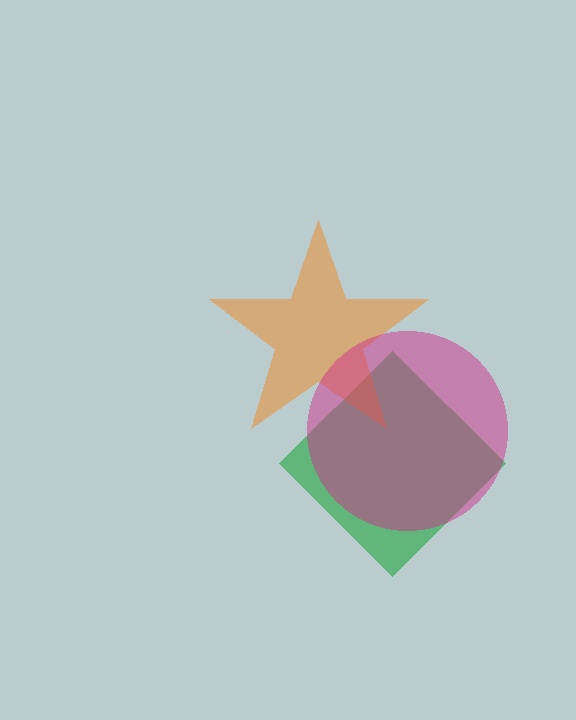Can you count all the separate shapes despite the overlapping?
Yes, there are 3 separate shapes.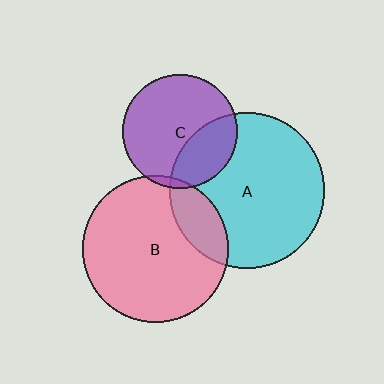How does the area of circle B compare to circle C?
Approximately 1.6 times.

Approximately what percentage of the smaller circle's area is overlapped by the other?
Approximately 20%.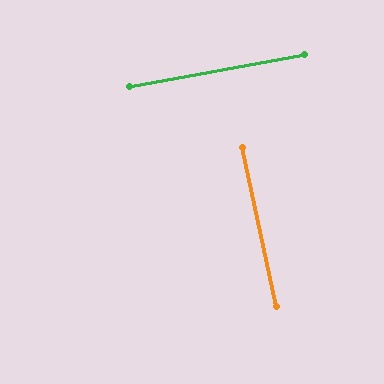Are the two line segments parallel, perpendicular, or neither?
Perpendicular — they meet at approximately 89°.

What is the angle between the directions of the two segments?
Approximately 89 degrees.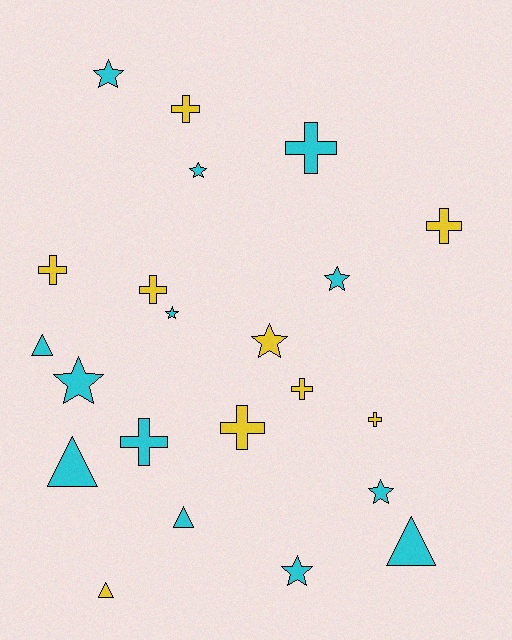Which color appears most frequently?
Cyan, with 13 objects.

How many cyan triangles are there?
There are 4 cyan triangles.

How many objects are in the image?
There are 22 objects.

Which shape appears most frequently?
Cross, with 9 objects.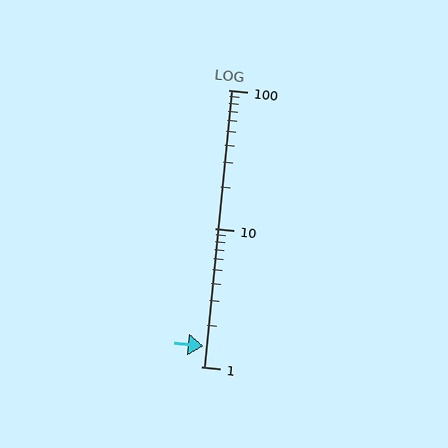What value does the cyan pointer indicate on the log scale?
The pointer indicates approximately 1.4.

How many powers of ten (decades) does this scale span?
The scale spans 2 decades, from 1 to 100.